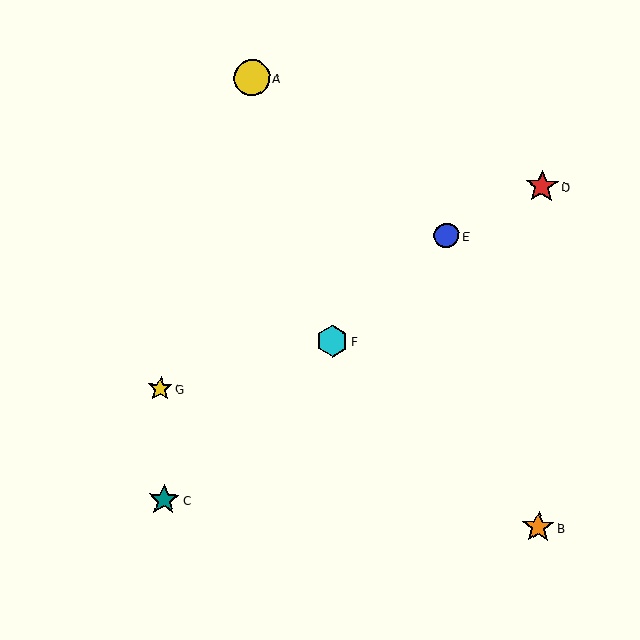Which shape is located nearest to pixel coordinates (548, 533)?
The orange star (labeled B) at (538, 527) is nearest to that location.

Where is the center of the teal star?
The center of the teal star is at (164, 500).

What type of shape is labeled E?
Shape E is a blue circle.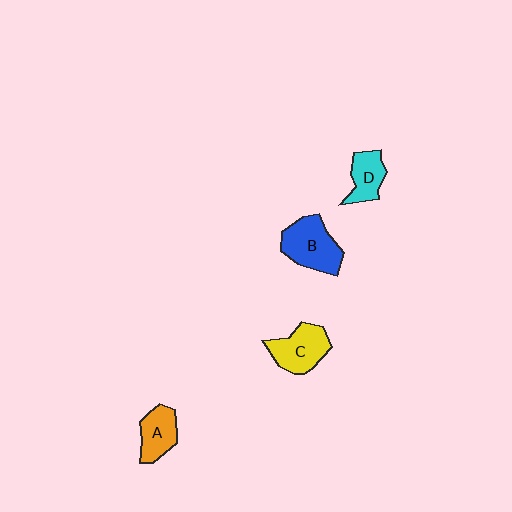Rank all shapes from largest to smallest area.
From largest to smallest: B (blue), C (yellow), A (orange), D (cyan).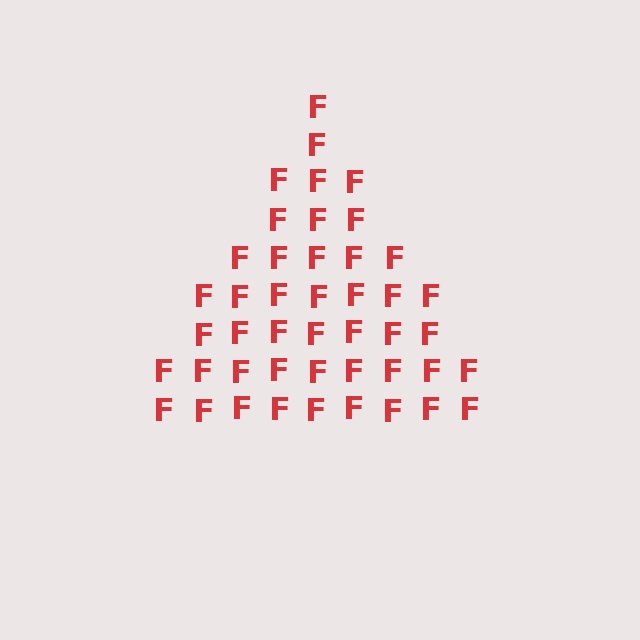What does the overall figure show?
The overall figure shows a triangle.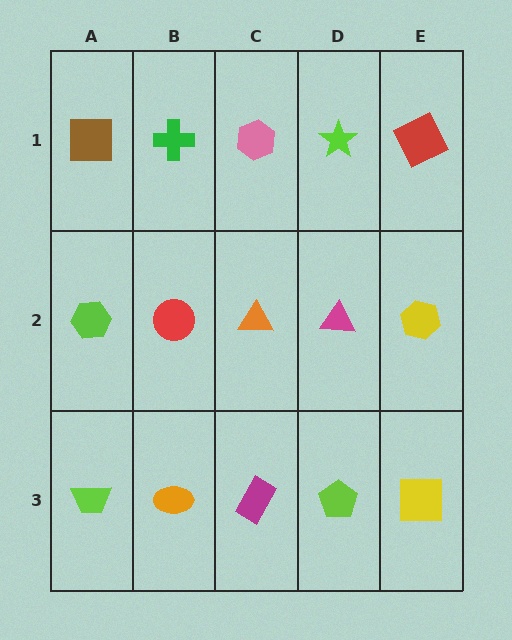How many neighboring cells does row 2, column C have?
4.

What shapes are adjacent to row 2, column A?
A brown square (row 1, column A), a lime trapezoid (row 3, column A), a red circle (row 2, column B).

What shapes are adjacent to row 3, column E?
A yellow hexagon (row 2, column E), a lime pentagon (row 3, column D).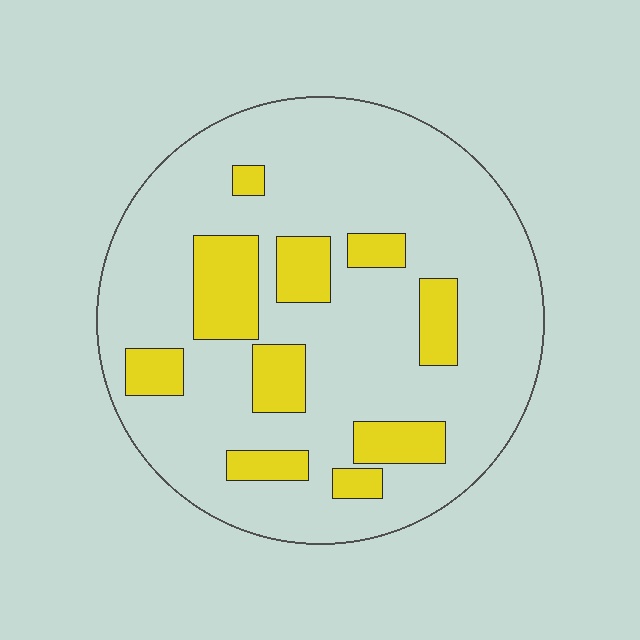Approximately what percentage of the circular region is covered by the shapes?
Approximately 20%.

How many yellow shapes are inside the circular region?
10.